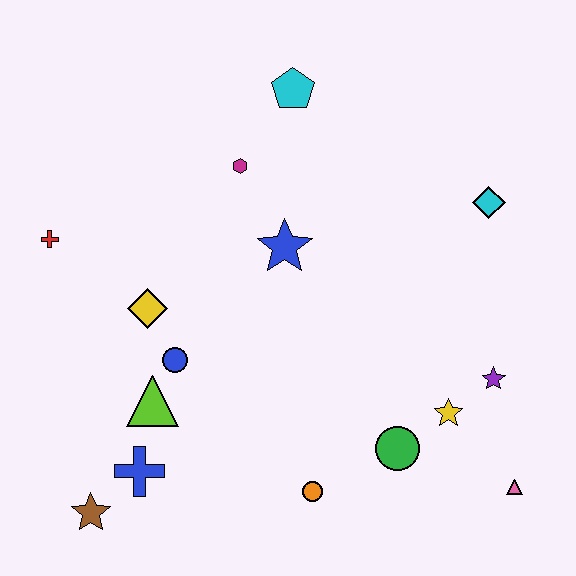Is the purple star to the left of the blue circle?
No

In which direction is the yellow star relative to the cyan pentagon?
The yellow star is below the cyan pentagon.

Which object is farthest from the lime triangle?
The cyan diamond is farthest from the lime triangle.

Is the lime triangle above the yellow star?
Yes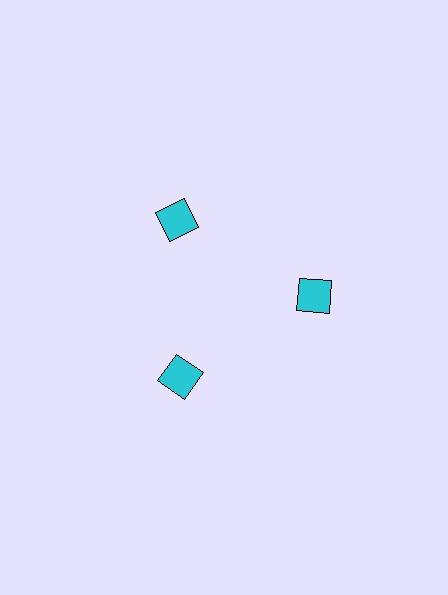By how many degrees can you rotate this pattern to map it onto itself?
The pattern maps onto itself every 120 degrees of rotation.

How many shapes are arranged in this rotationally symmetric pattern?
There are 3 shapes, arranged in 3 groups of 1.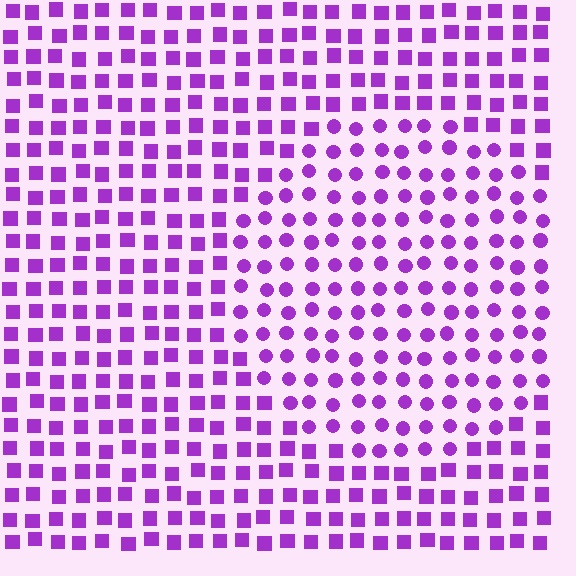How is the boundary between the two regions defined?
The boundary is defined by a change in element shape: circles inside vs. squares outside. All elements share the same color and spacing.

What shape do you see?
I see a circle.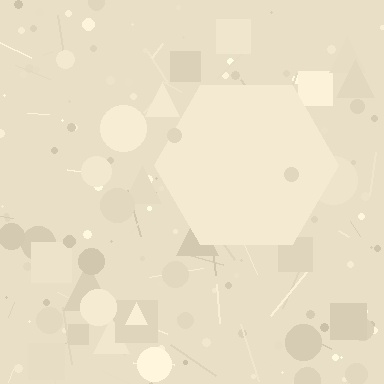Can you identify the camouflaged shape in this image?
The camouflaged shape is a hexagon.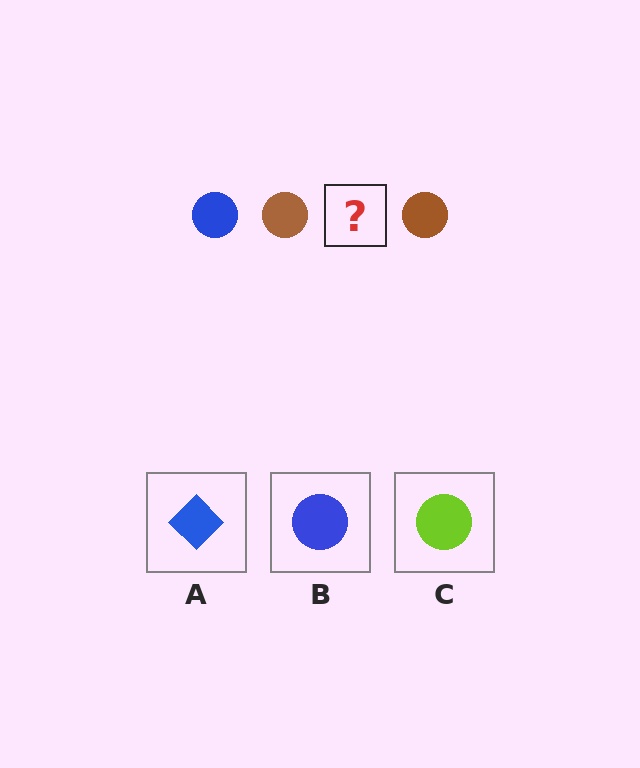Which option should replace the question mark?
Option B.